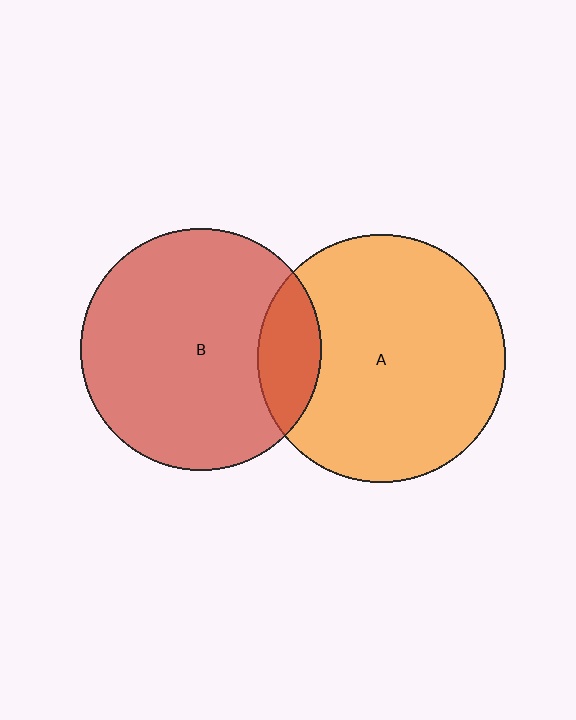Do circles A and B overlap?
Yes.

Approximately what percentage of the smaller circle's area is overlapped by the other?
Approximately 15%.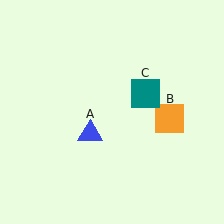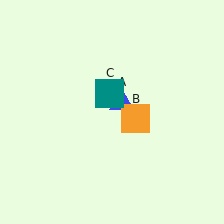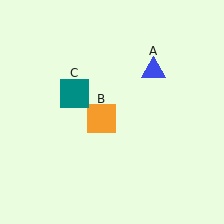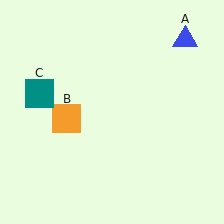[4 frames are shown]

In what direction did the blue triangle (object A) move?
The blue triangle (object A) moved up and to the right.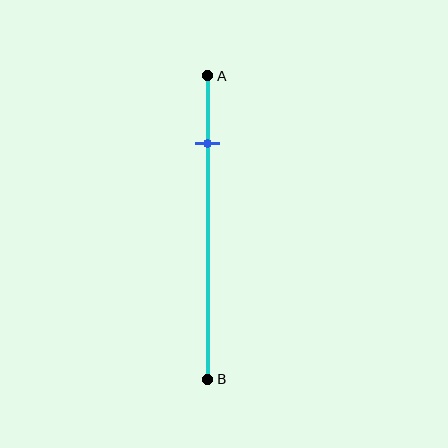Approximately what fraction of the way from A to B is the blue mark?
The blue mark is approximately 20% of the way from A to B.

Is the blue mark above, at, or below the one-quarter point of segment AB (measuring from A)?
The blue mark is approximately at the one-quarter point of segment AB.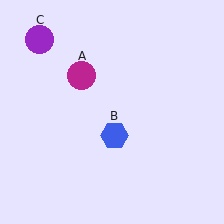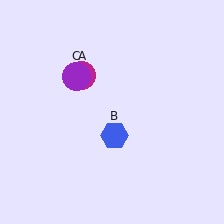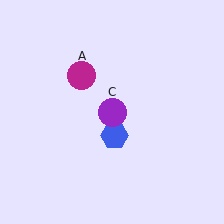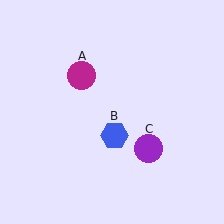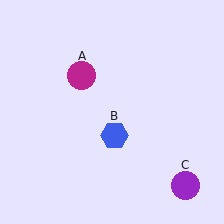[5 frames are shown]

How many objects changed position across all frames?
1 object changed position: purple circle (object C).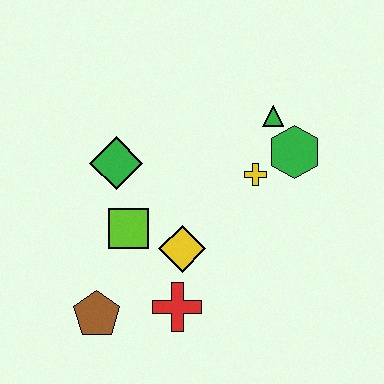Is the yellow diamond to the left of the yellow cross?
Yes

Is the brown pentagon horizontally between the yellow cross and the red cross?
No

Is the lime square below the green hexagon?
Yes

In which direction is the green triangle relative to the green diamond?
The green triangle is to the right of the green diamond.